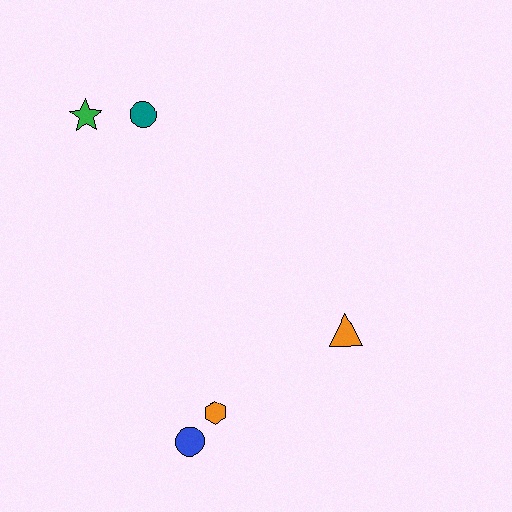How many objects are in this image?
There are 5 objects.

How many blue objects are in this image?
There is 1 blue object.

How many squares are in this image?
There are no squares.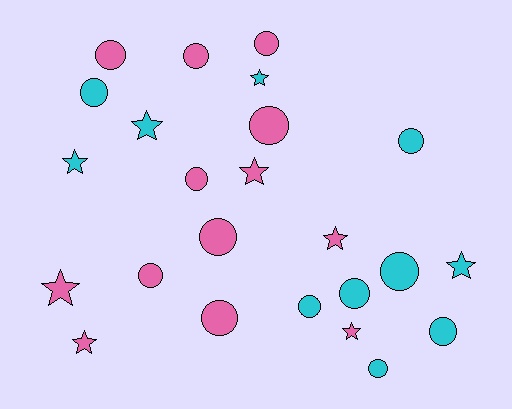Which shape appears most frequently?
Circle, with 15 objects.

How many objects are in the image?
There are 24 objects.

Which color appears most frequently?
Pink, with 13 objects.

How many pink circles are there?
There are 8 pink circles.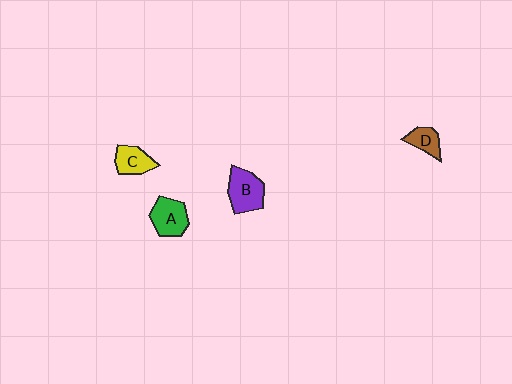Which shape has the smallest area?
Shape D (brown).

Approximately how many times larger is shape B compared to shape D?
Approximately 1.8 times.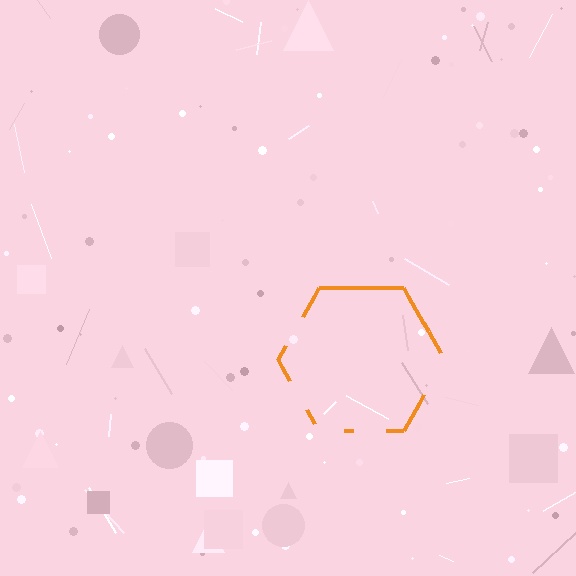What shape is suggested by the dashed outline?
The dashed outline suggests a hexagon.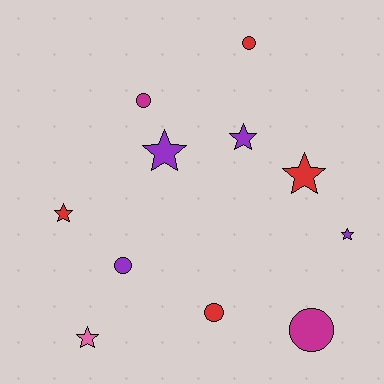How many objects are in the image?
There are 11 objects.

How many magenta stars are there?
There are no magenta stars.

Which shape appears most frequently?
Star, with 6 objects.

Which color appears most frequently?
Purple, with 4 objects.